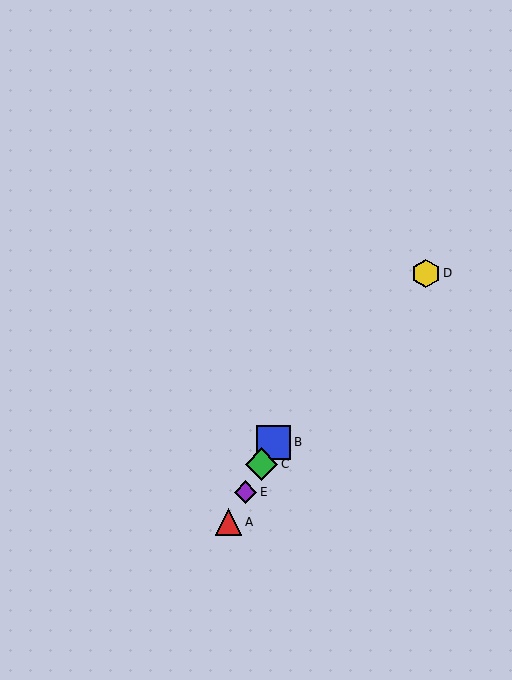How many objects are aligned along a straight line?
4 objects (A, B, C, E) are aligned along a straight line.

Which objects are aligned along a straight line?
Objects A, B, C, E are aligned along a straight line.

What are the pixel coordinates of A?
Object A is at (229, 522).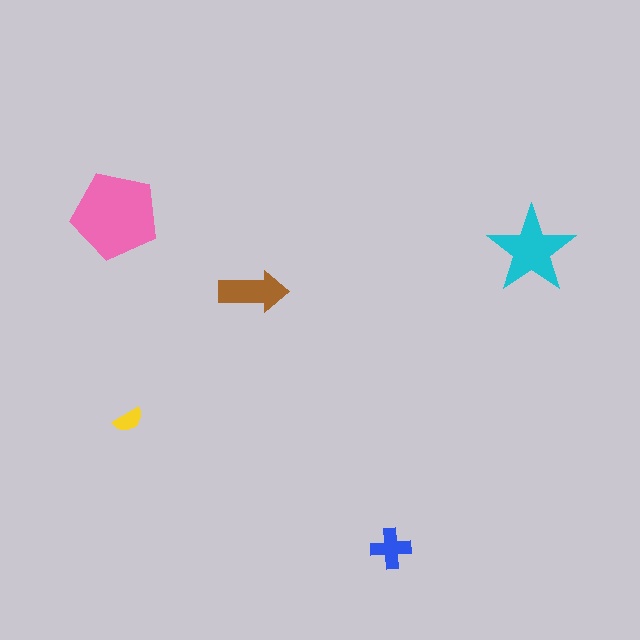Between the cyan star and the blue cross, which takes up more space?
The cyan star.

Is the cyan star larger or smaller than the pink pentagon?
Smaller.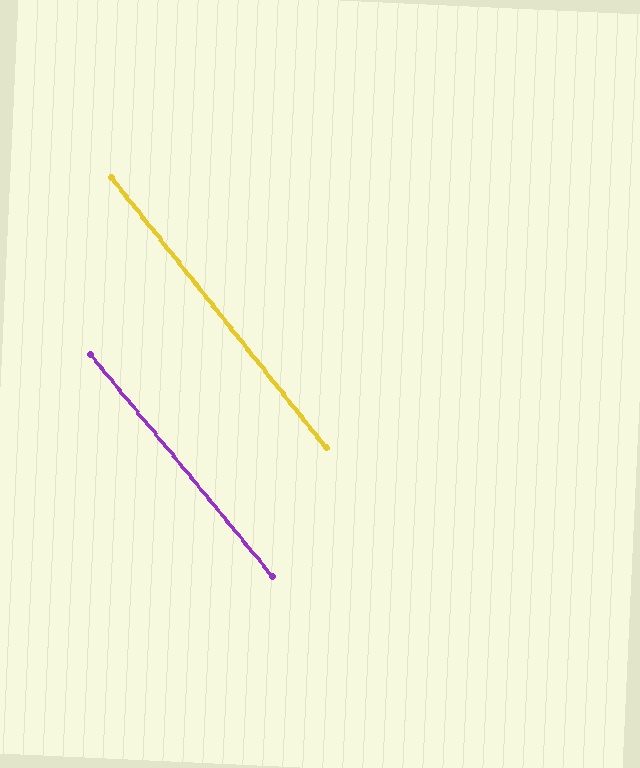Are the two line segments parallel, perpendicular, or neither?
Parallel — their directions differ by only 1.0°.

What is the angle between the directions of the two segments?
Approximately 1 degree.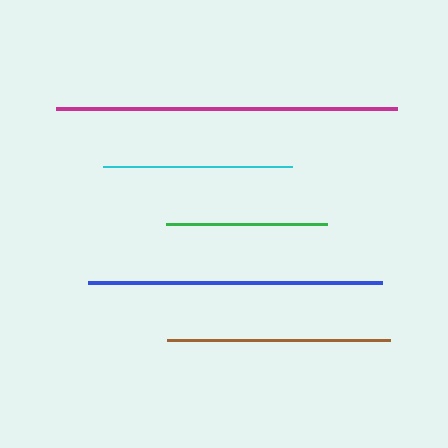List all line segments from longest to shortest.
From longest to shortest: magenta, blue, brown, cyan, green.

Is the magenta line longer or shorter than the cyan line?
The magenta line is longer than the cyan line.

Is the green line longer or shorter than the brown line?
The brown line is longer than the green line.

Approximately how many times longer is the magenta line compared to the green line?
The magenta line is approximately 2.1 times the length of the green line.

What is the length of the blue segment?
The blue segment is approximately 295 pixels long.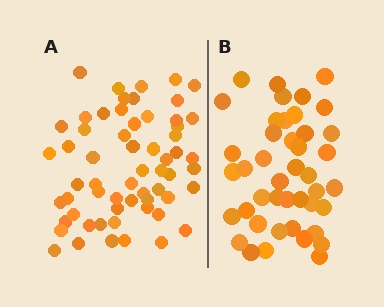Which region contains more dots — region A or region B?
Region A (the left region) has more dots.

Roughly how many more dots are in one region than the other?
Region A has approximately 15 more dots than region B.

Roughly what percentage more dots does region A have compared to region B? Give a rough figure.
About 40% more.